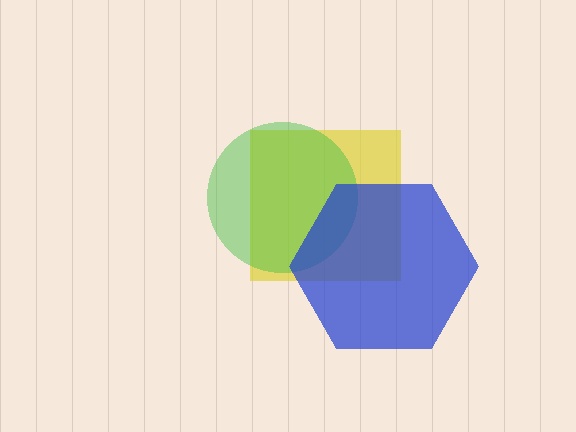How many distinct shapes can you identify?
There are 3 distinct shapes: a yellow square, a green circle, a blue hexagon.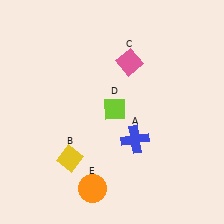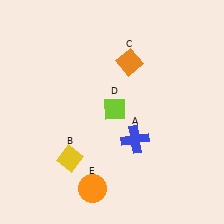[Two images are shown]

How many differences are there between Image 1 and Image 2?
There is 1 difference between the two images.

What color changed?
The diamond (C) changed from pink in Image 1 to orange in Image 2.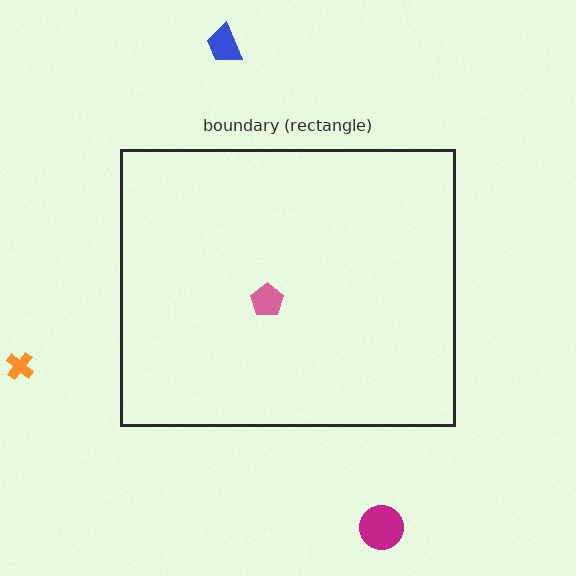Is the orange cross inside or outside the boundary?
Outside.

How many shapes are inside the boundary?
1 inside, 3 outside.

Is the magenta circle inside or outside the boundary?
Outside.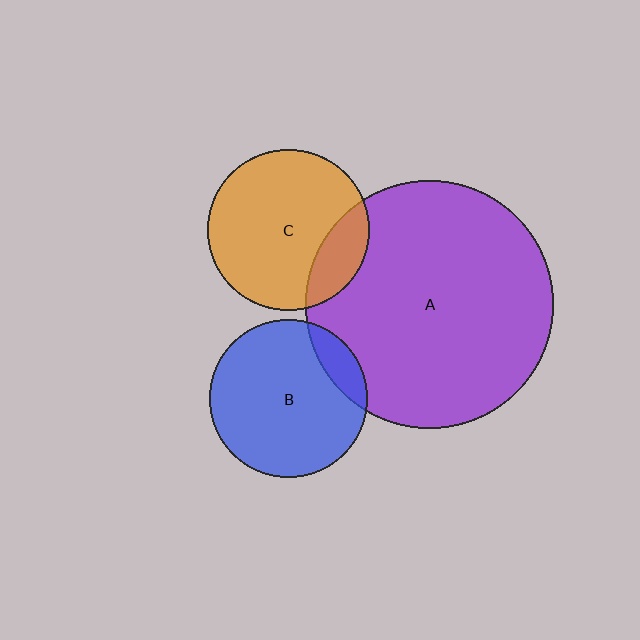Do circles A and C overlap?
Yes.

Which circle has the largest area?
Circle A (purple).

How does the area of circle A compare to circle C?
Approximately 2.3 times.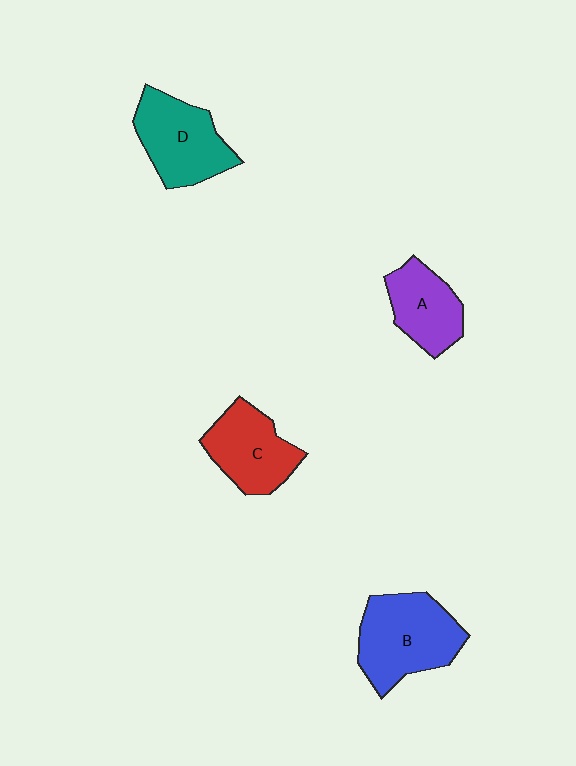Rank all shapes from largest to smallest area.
From largest to smallest: B (blue), D (teal), C (red), A (purple).